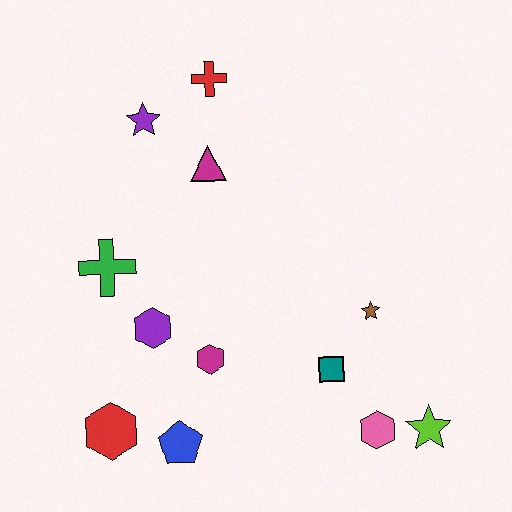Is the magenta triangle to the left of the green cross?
No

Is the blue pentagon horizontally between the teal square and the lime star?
No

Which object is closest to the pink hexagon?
The lime star is closest to the pink hexagon.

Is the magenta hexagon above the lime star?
Yes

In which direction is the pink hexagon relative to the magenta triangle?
The pink hexagon is below the magenta triangle.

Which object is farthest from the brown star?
The purple star is farthest from the brown star.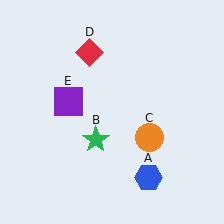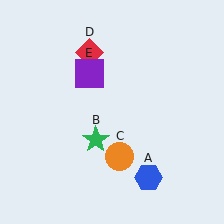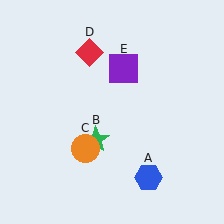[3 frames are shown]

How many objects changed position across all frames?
2 objects changed position: orange circle (object C), purple square (object E).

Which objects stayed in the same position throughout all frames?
Blue hexagon (object A) and green star (object B) and red diamond (object D) remained stationary.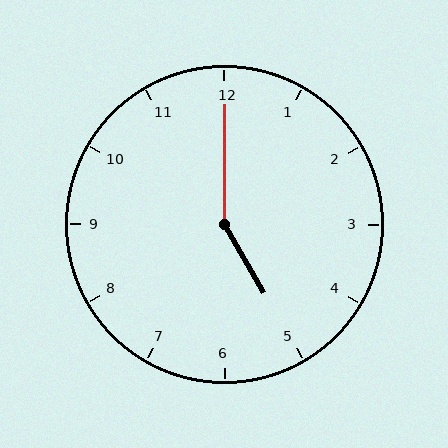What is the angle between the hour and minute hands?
Approximately 150 degrees.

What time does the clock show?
5:00.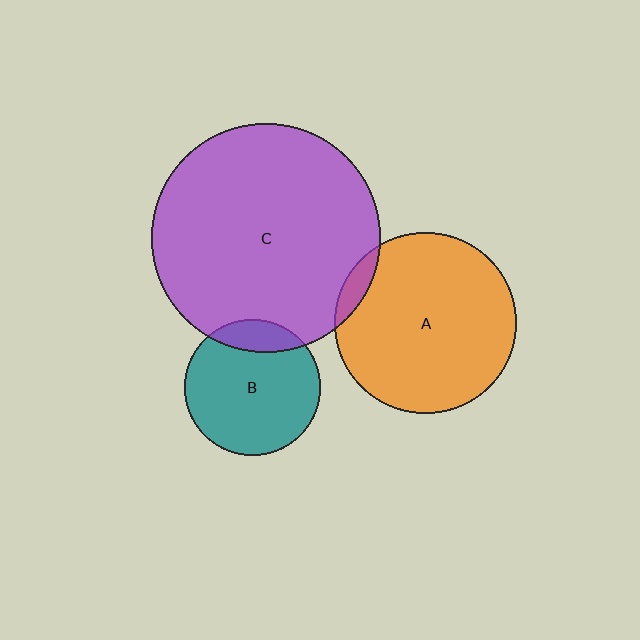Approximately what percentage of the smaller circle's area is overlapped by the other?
Approximately 5%.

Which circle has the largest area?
Circle C (purple).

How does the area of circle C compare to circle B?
Approximately 2.8 times.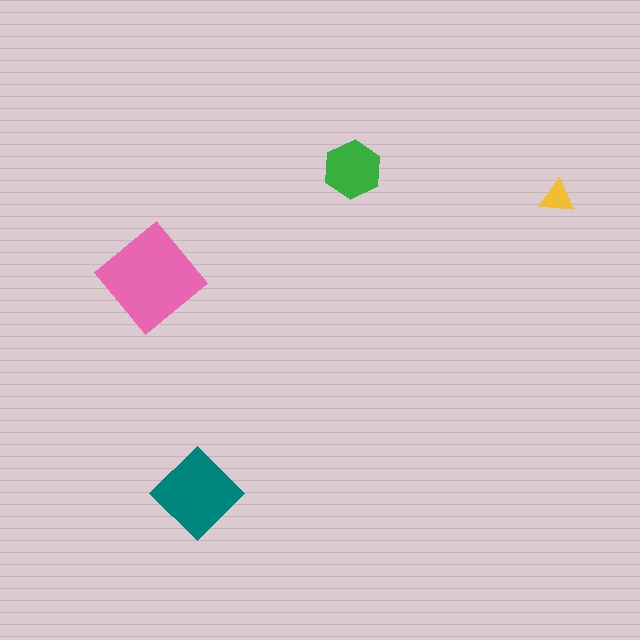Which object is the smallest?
The yellow triangle.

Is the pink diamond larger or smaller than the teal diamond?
Larger.